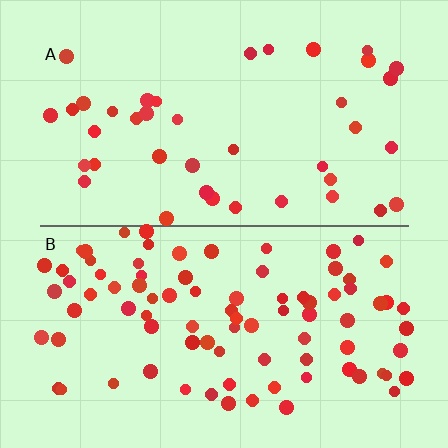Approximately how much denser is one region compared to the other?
Approximately 2.2× — region B over region A.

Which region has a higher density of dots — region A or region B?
B (the bottom).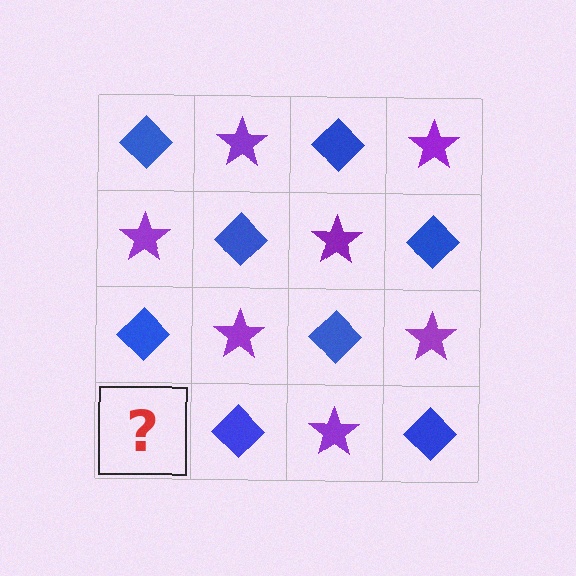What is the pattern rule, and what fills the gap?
The rule is that it alternates blue diamond and purple star in a checkerboard pattern. The gap should be filled with a purple star.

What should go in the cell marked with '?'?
The missing cell should contain a purple star.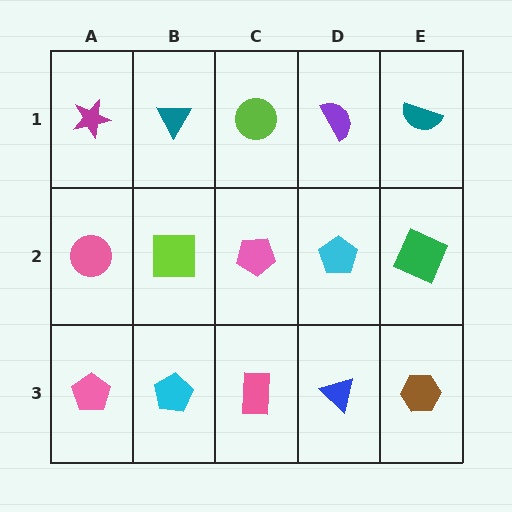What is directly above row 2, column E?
A teal semicircle.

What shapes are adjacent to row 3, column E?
A green square (row 2, column E), a blue triangle (row 3, column D).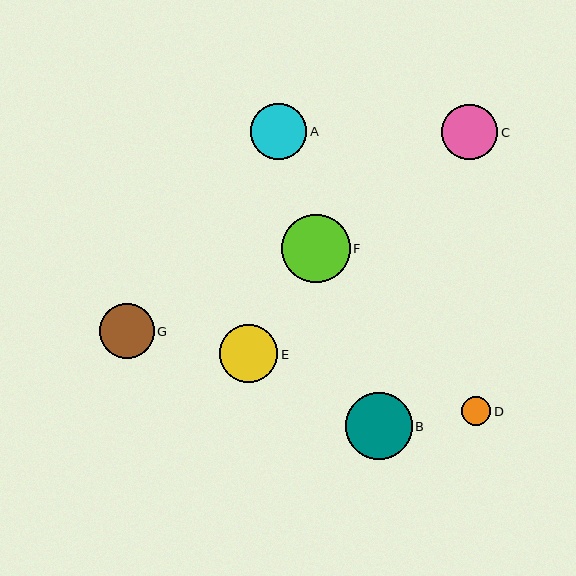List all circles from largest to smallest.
From largest to smallest: F, B, E, A, C, G, D.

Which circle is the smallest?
Circle D is the smallest with a size of approximately 29 pixels.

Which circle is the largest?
Circle F is the largest with a size of approximately 69 pixels.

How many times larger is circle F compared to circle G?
Circle F is approximately 1.3 times the size of circle G.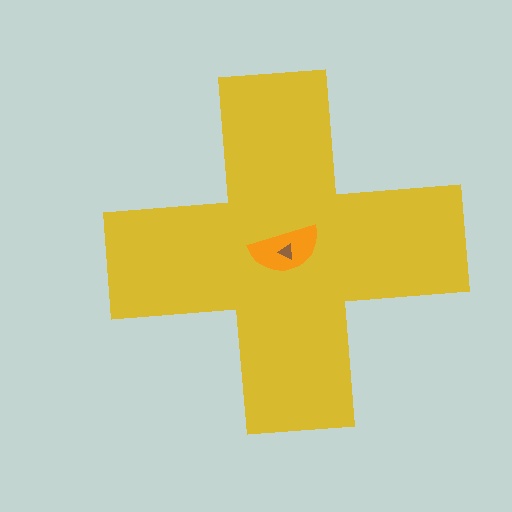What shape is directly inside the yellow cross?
The orange semicircle.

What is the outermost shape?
The yellow cross.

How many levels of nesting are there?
3.